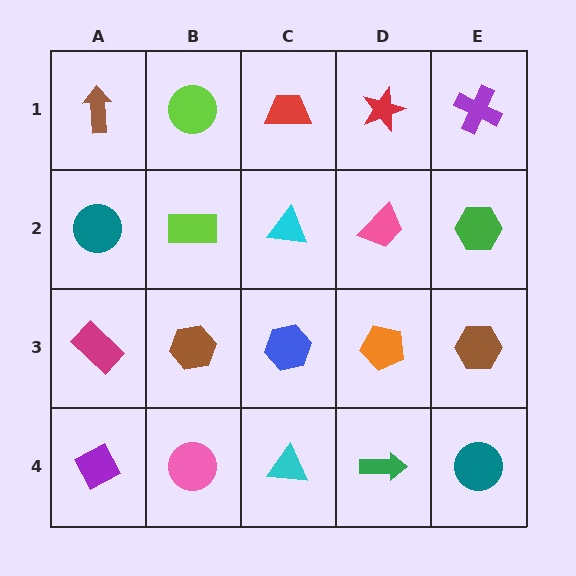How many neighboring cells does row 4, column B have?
3.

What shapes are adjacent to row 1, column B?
A lime rectangle (row 2, column B), a brown arrow (row 1, column A), a red trapezoid (row 1, column C).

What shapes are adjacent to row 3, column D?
A pink trapezoid (row 2, column D), a green arrow (row 4, column D), a blue hexagon (row 3, column C), a brown hexagon (row 3, column E).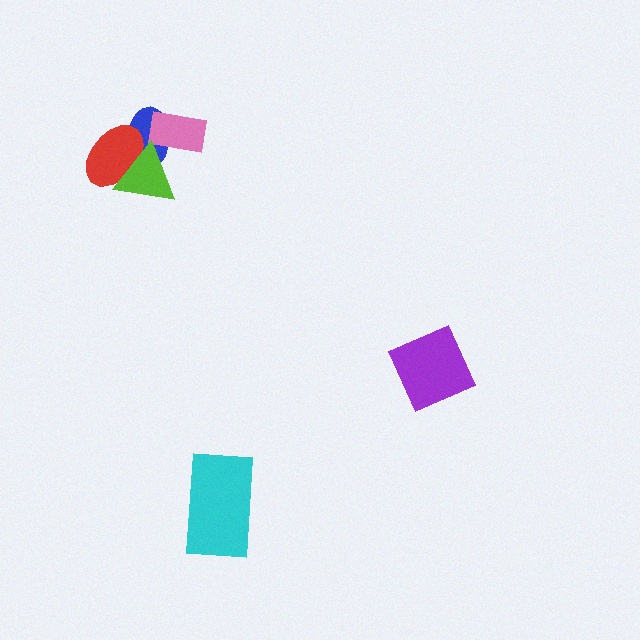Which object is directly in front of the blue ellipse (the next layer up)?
The red ellipse is directly in front of the blue ellipse.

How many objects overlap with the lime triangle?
3 objects overlap with the lime triangle.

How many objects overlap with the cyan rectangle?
0 objects overlap with the cyan rectangle.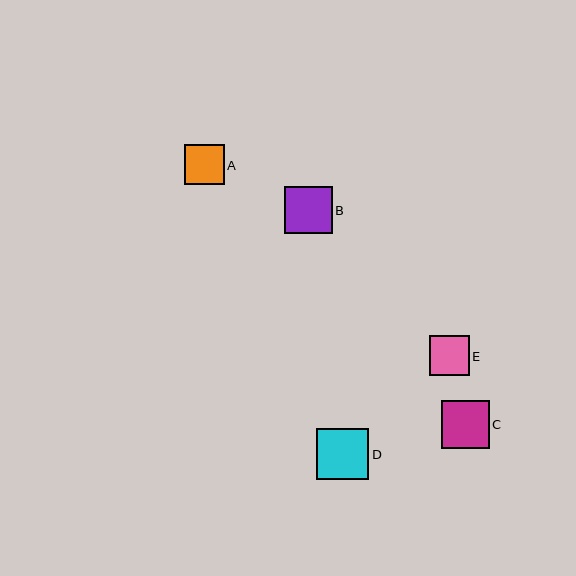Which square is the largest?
Square D is the largest with a size of approximately 52 pixels.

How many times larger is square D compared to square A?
Square D is approximately 1.3 times the size of square A.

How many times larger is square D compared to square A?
Square D is approximately 1.3 times the size of square A.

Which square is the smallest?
Square E is the smallest with a size of approximately 40 pixels.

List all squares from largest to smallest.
From largest to smallest: D, B, C, A, E.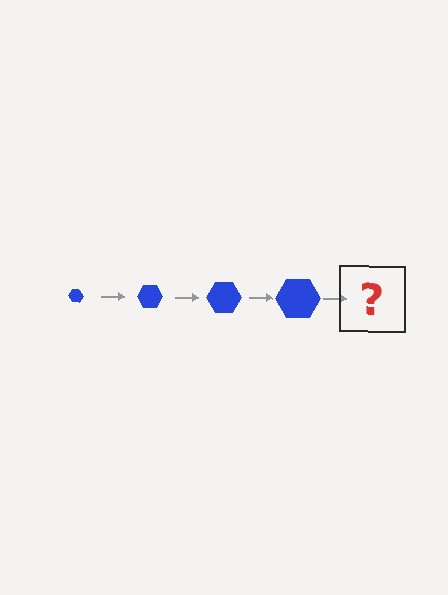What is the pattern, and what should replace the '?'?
The pattern is that the hexagon gets progressively larger each step. The '?' should be a blue hexagon, larger than the previous one.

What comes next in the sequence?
The next element should be a blue hexagon, larger than the previous one.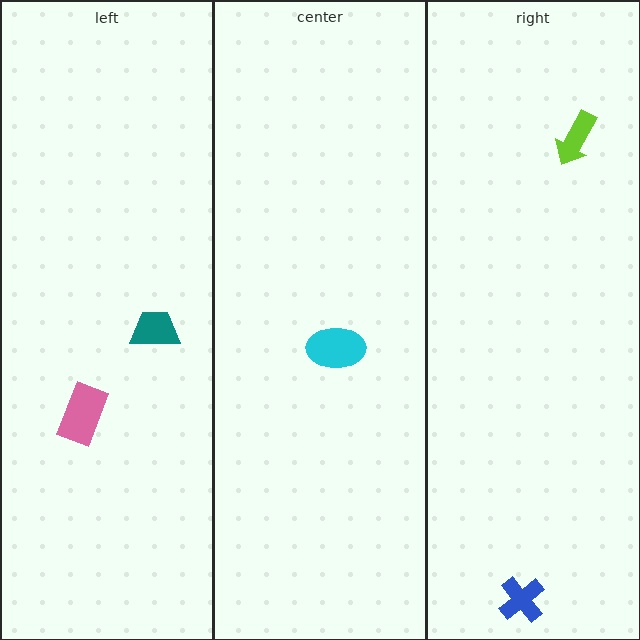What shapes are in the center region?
The cyan ellipse.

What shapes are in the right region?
The blue cross, the lime arrow.